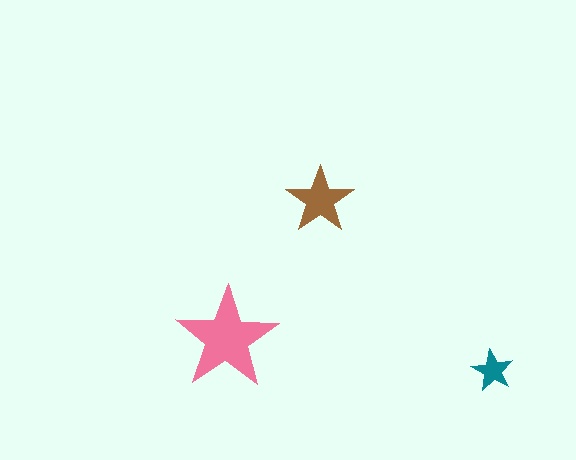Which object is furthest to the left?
The pink star is leftmost.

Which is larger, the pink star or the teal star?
The pink one.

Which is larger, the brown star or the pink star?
The pink one.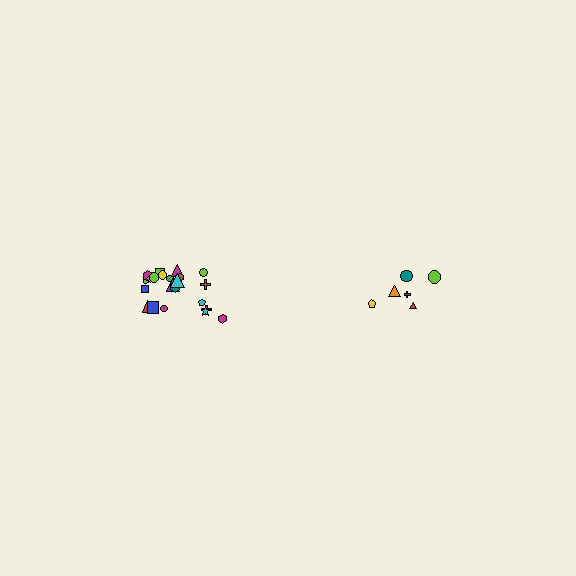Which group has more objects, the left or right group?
The left group.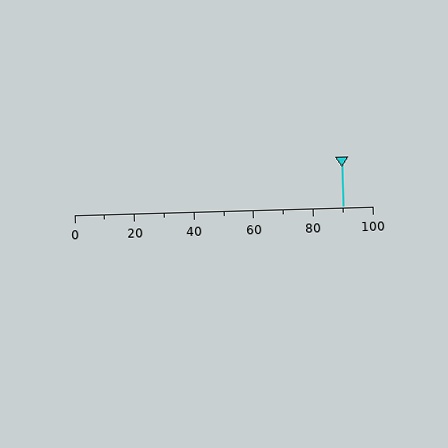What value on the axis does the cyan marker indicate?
The marker indicates approximately 90.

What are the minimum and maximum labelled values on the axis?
The axis runs from 0 to 100.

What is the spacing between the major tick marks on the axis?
The major ticks are spaced 20 apart.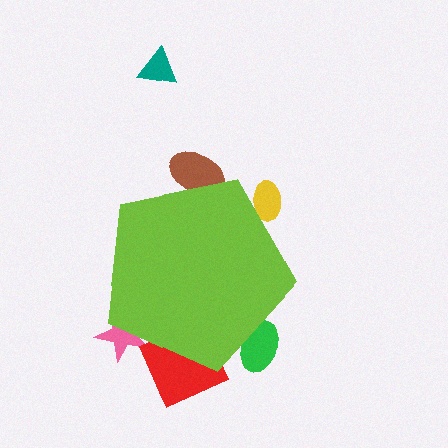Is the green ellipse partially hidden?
Yes, the green ellipse is partially hidden behind the lime pentagon.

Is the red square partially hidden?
Yes, the red square is partially hidden behind the lime pentagon.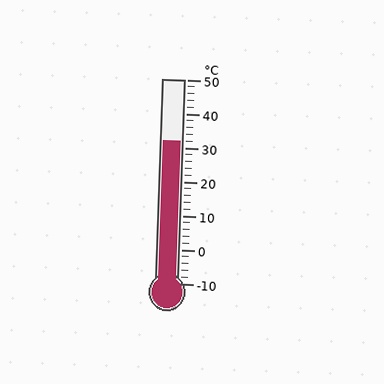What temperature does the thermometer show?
The thermometer shows approximately 32°C.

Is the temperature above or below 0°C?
The temperature is above 0°C.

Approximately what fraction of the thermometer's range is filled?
The thermometer is filled to approximately 70% of its range.